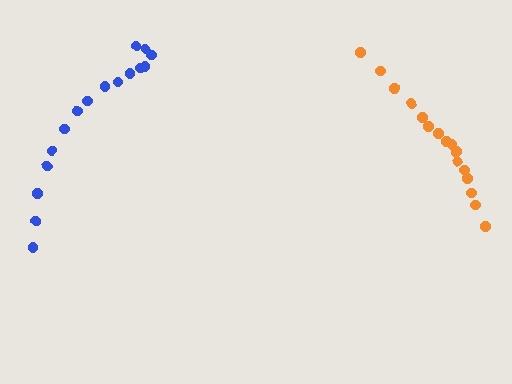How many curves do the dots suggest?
There are 2 distinct paths.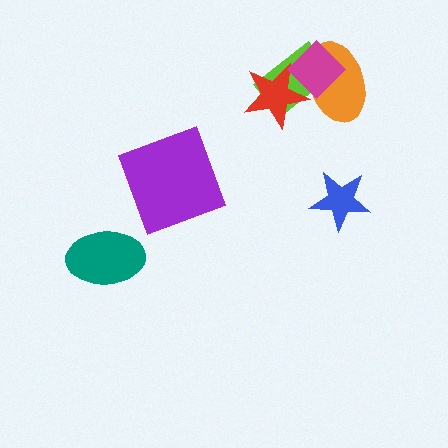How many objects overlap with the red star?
3 objects overlap with the red star.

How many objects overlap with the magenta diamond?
3 objects overlap with the magenta diamond.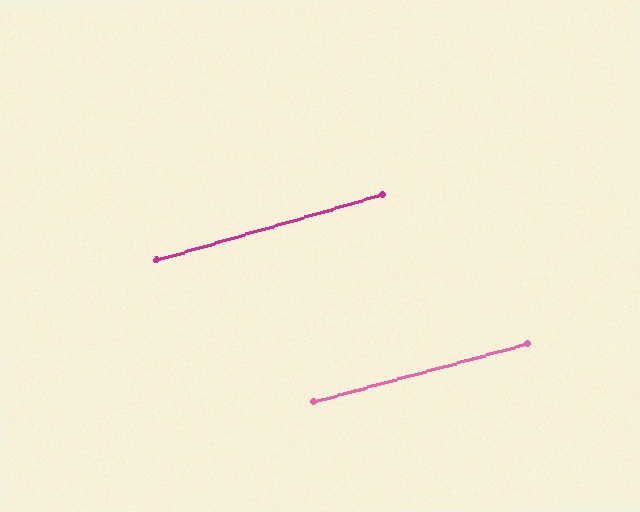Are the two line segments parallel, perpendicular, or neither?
Parallel — their directions differ by only 0.9°.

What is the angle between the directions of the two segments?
Approximately 1 degree.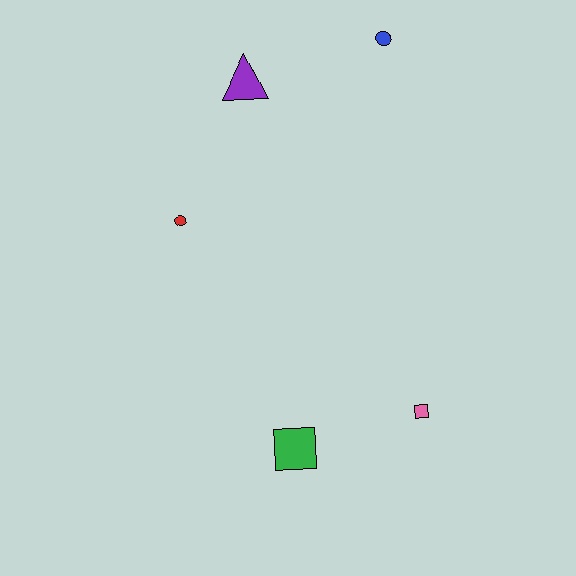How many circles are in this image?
There are 2 circles.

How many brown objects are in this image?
There are no brown objects.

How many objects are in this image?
There are 5 objects.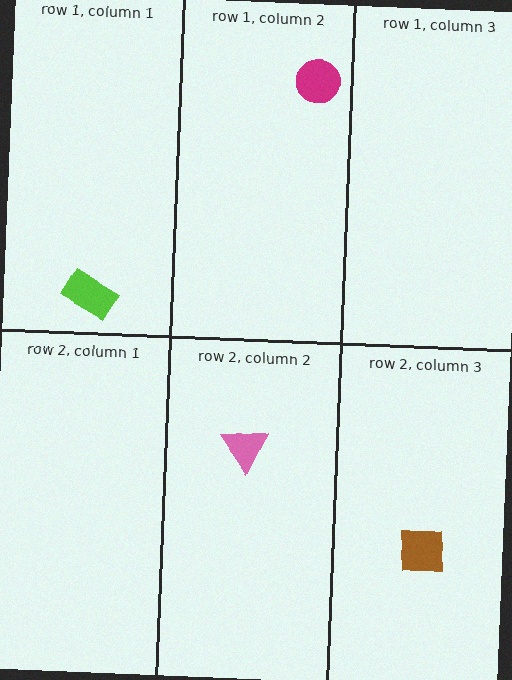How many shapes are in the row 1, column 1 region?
1.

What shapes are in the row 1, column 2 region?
The magenta circle.